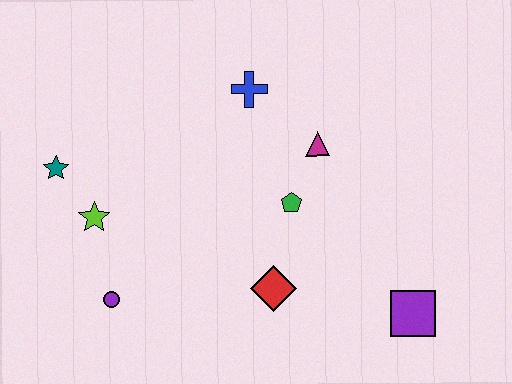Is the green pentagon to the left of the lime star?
No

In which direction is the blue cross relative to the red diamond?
The blue cross is above the red diamond.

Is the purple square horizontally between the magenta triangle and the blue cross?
No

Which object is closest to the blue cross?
The magenta triangle is closest to the blue cross.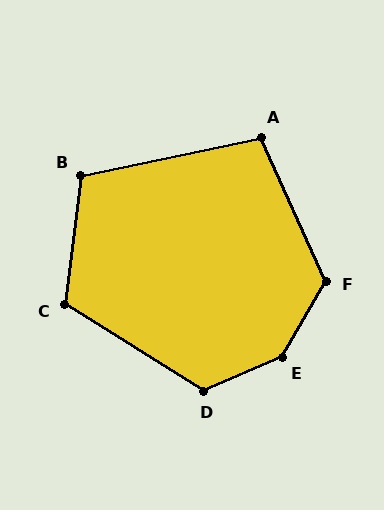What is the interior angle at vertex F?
Approximately 126 degrees (obtuse).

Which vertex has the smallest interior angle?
A, at approximately 102 degrees.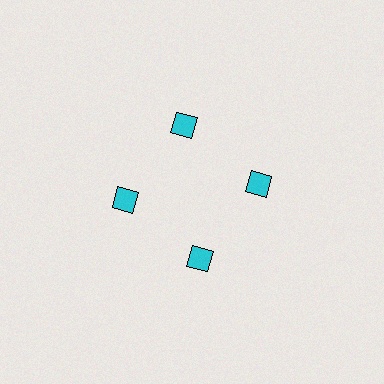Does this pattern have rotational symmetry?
Yes, this pattern has 4-fold rotational symmetry. It looks the same after rotating 90 degrees around the center.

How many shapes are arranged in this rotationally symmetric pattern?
There are 4 shapes, arranged in 4 groups of 1.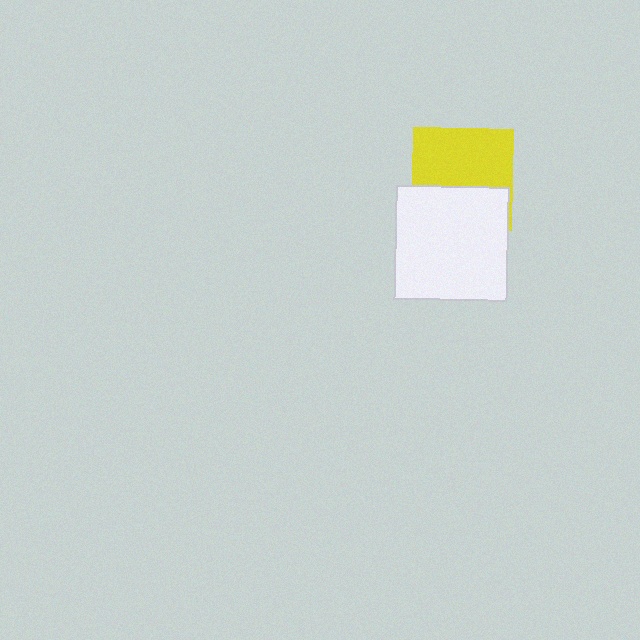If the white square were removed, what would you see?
You would see the complete yellow square.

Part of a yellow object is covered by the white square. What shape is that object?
It is a square.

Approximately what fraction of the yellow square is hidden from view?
Roughly 42% of the yellow square is hidden behind the white square.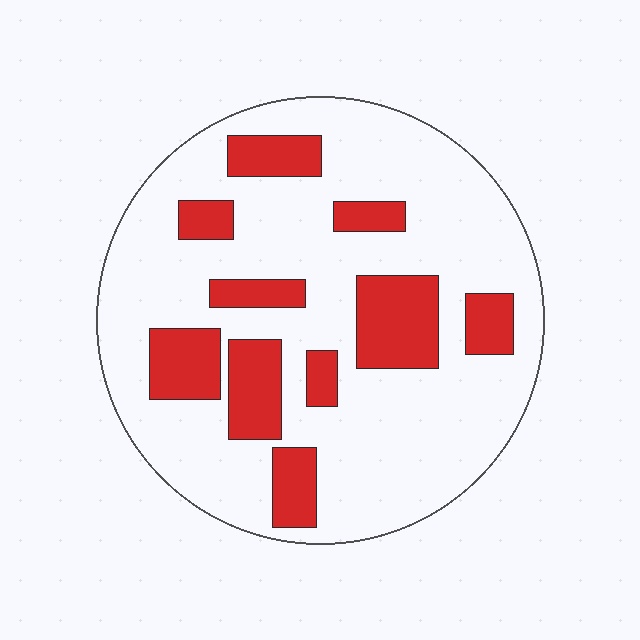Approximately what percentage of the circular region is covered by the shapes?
Approximately 25%.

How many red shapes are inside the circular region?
10.